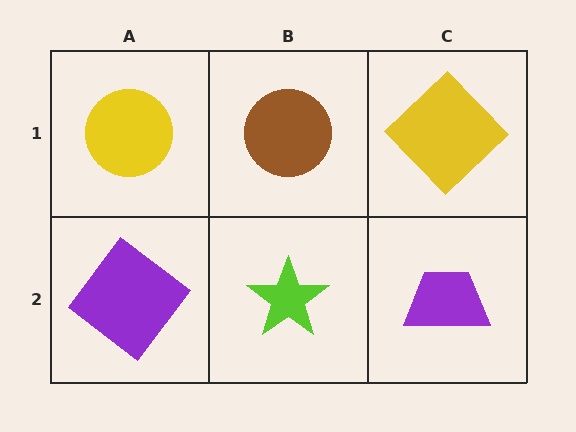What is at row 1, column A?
A yellow circle.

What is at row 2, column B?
A lime star.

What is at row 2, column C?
A purple trapezoid.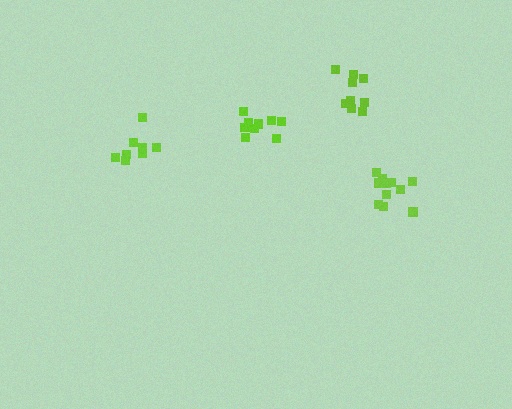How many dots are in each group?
Group 1: 11 dots, Group 2: 9 dots, Group 3: 9 dots, Group 4: 8 dots (37 total).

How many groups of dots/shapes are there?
There are 4 groups.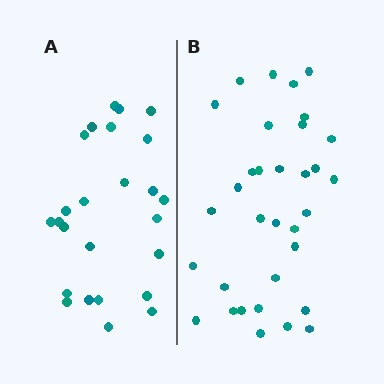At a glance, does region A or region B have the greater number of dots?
Region B (the right region) has more dots.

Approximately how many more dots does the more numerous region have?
Region B has roughly 8 or so more dots than region A.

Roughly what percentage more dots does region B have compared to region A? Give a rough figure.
About 30% more.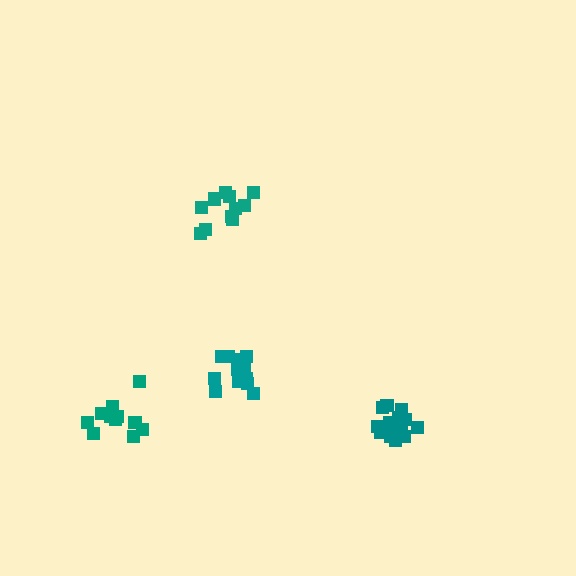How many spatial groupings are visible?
There are 4 spatial groupings.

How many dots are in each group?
Group 1: 11 dots, Group 2: 15 dots, Group 3: 14 dots, Group 4: 11 dots (51 total).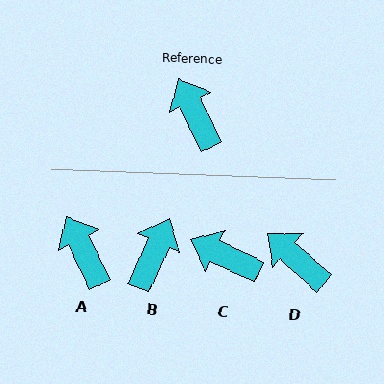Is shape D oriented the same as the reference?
No, it is off by about 23 degrees.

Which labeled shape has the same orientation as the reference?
A.